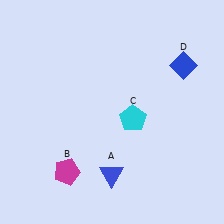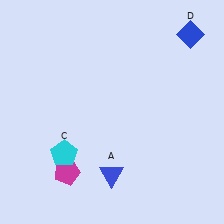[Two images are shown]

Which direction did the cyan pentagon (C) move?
The cyan pentagon (C) moved left.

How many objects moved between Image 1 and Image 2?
2 objects moved between the two images.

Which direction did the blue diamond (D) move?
The blue diamond (D) moved up.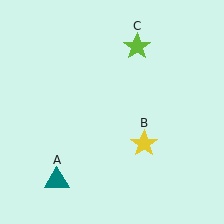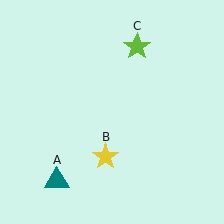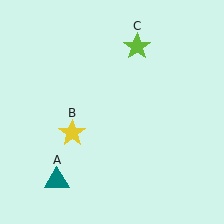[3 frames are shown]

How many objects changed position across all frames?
1 object changed position: yellow star (object B).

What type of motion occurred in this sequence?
The yellow star (object B) rotated clockwise around the center of the scene.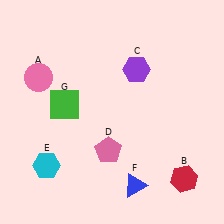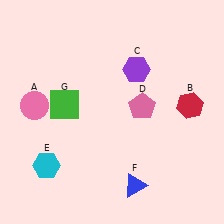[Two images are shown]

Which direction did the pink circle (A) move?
The pink circle (A) moved down.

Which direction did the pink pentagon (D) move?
The pink pentagon (D) moved up.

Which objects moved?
The objects that moved are: the pink circle (A), the red hexagon (B), the pink pentagon (D).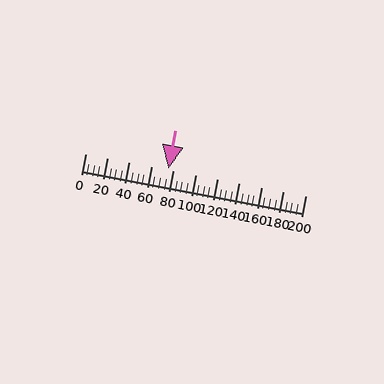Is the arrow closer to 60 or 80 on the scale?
The arrow is closer to 80.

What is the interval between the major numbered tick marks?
The major tick marks are spaced 20 units apart.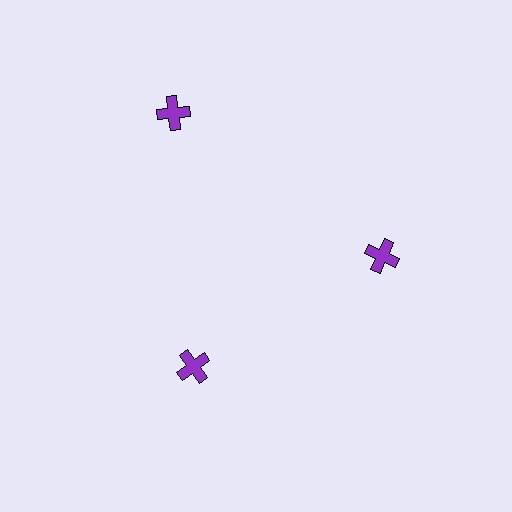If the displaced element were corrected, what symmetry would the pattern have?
It would have 3-fold rotational symmetry — the pattern would map onto itself every 120 degrees.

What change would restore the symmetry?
The symmetry would be restored by moving it inward, back onto the ring so that all 3 crosses sit at equal angles and equal distance from the center.